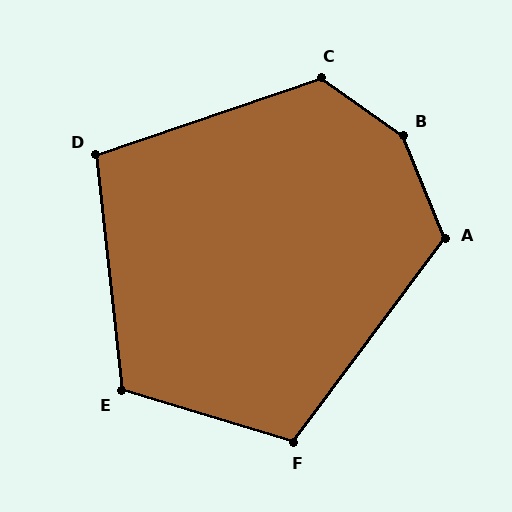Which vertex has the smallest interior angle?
D, at approximately 102 degrees.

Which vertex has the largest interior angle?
B, at approximately 148 degrees.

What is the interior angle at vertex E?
Approximately 113 degrees (obtuse).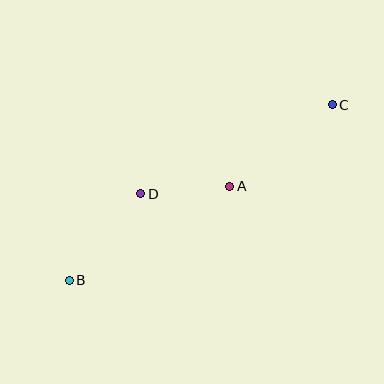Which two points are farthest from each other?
Points B and C are farthest from each other.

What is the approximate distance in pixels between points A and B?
The distance between A and B is approximately 186 pixels.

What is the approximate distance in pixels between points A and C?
The distance between A and C is approximately 131 pixels.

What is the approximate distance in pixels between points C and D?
The distance between C and D is approximately 211 pixels.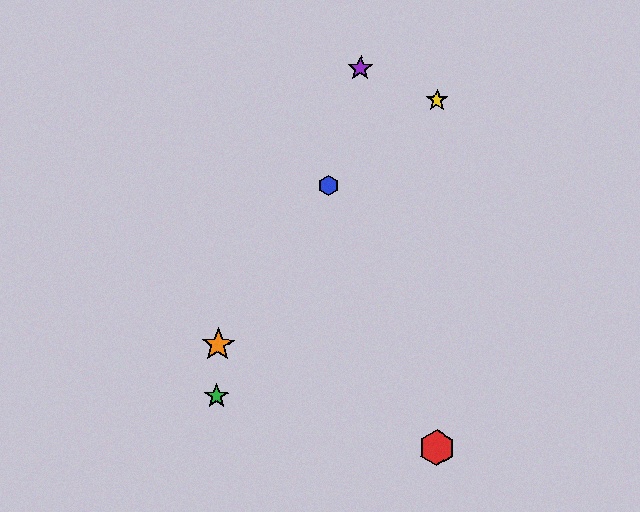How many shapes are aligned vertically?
2 shapes (the green star, the orange star) are aligned vertically.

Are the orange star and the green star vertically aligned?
Yes, both are at x≈218.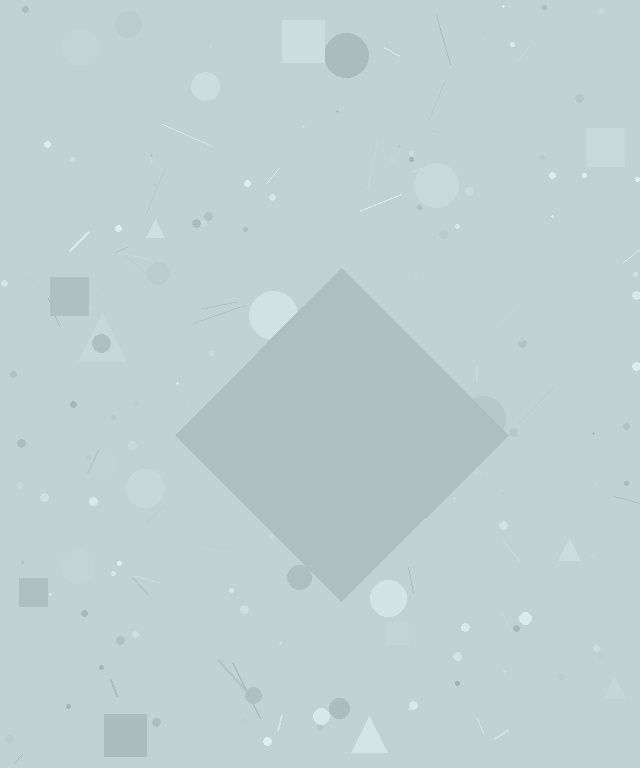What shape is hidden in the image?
A diamond is hidden in the image.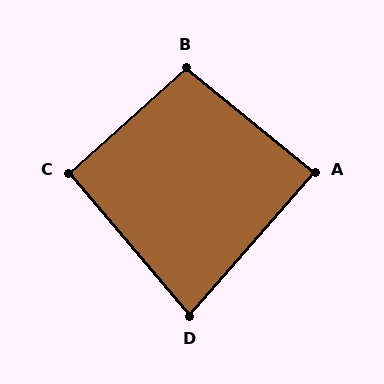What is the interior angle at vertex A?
Approximately 88 degrees (approximately right).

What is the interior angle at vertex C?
Approximately 92 degrees (approximately right).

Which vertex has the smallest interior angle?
D, at approximately 81 degrees.